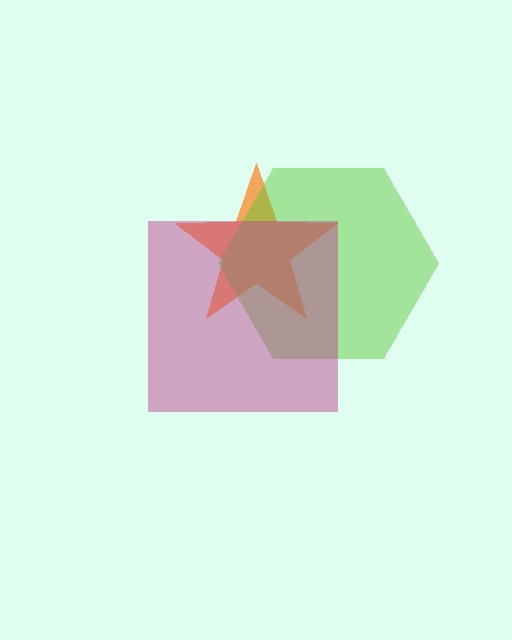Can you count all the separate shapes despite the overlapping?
Yes, there are 3 separate shapes.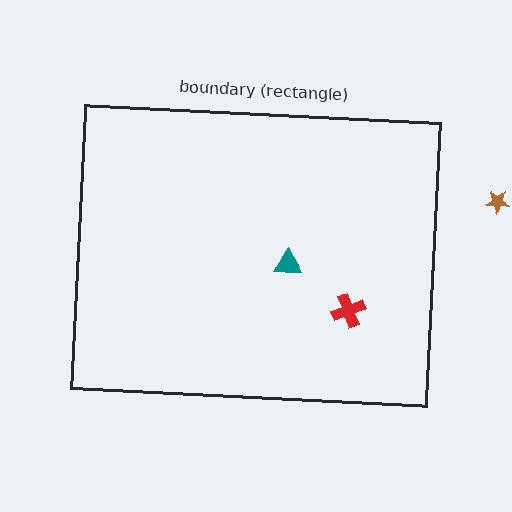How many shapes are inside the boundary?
2 inside, 1 outside.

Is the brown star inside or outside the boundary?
Outside.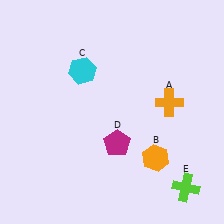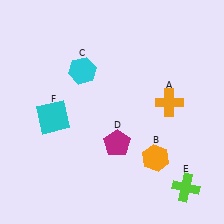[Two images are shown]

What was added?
A cyan square (F) was added in Image 2.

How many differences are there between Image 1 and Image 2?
There is 1 difference between the two images.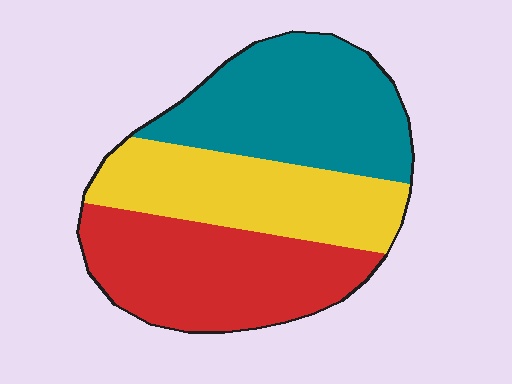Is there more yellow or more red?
Red.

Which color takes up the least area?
Yellow, at roughly 30%.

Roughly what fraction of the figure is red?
Red takes up about one third (1/3) of the figure.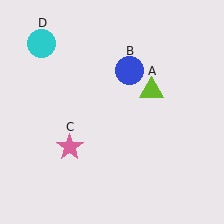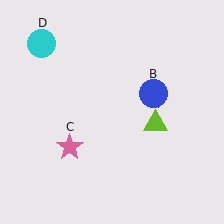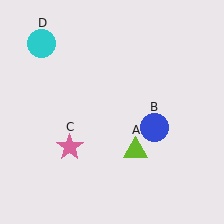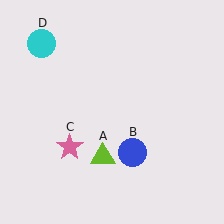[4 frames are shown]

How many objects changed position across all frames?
2 objects changed position: lime triangle (object A), blue circle (object B).